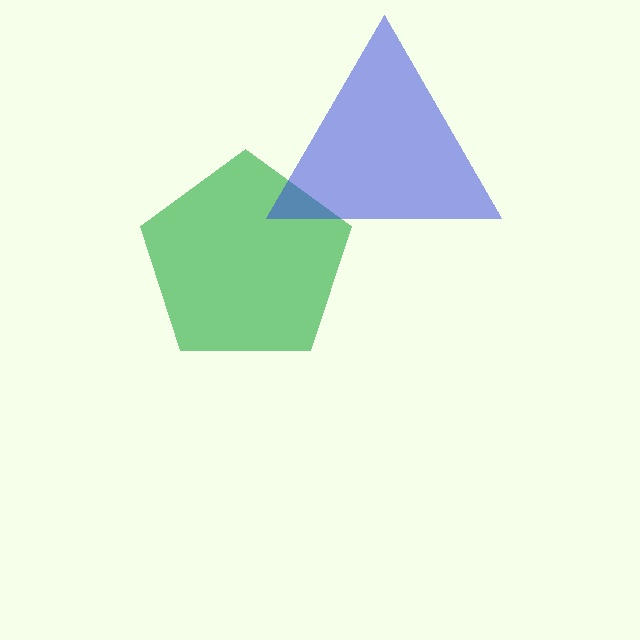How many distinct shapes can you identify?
There are 2 distinct shapes: a green pentagon, a blue triangle.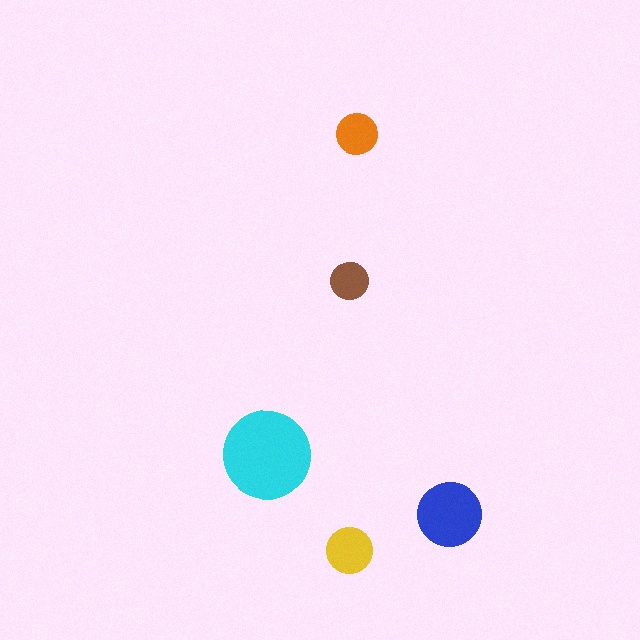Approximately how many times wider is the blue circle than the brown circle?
About 1.5 times wider.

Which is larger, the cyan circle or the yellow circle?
The cyan one.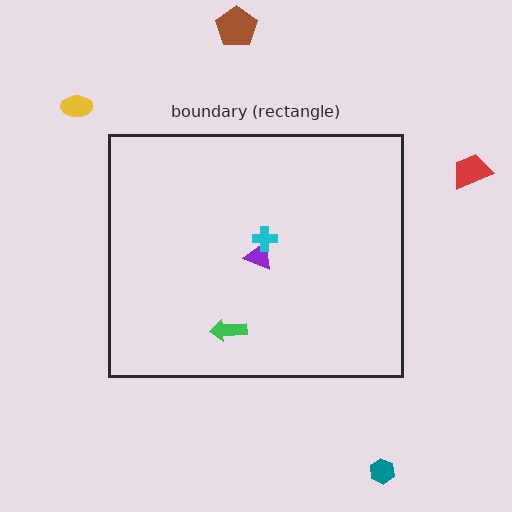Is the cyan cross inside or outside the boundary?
Inside.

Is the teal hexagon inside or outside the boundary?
Outside.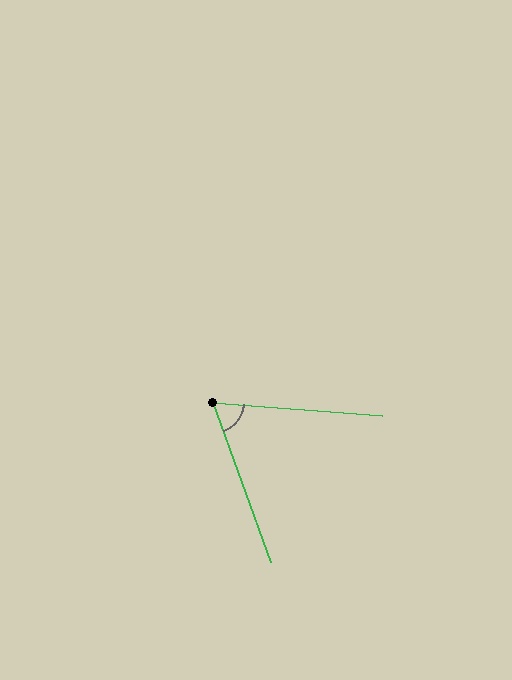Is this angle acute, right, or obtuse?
It is acute.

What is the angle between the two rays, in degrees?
Approximately 66 degrees.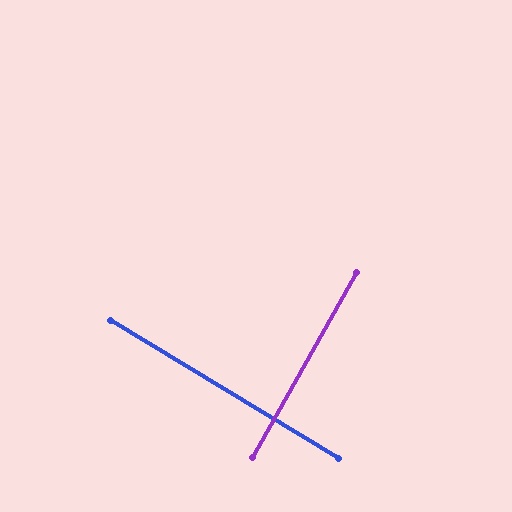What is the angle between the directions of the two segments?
Approximately 88 degrees.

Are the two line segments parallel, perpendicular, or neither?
Perpendicular — they meet at approximately 88°.